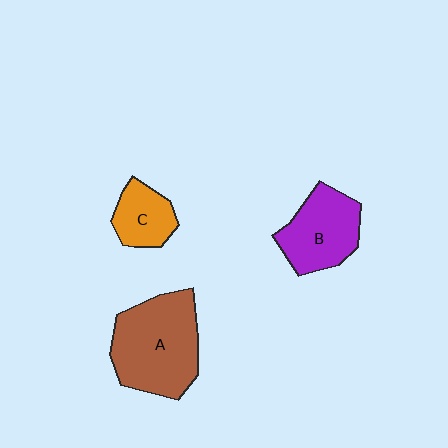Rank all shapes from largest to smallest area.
From largest to smallest: A (brown), B (purple), C (orange).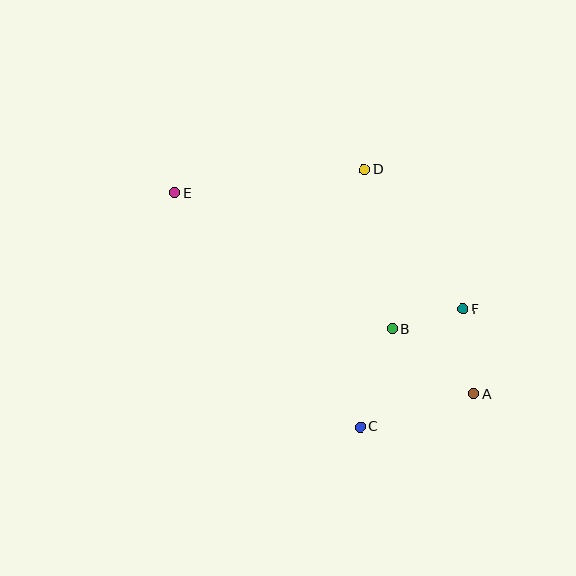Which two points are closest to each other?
Points B and F are closest to each other.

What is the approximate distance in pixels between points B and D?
The distance between B and D is approximately 161 pixels.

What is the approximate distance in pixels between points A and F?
The distance between A and F is approximately 85 pixels.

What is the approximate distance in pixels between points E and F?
The distance between E and F is approximately 311 pixels.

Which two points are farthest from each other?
Points A and E are farthest from each other.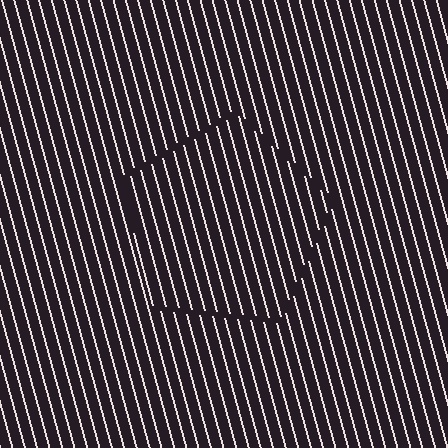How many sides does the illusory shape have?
5 sides — the line-ends trace a pentagon.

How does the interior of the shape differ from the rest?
The interior of the shape contains the same grating, shifted by half a period — the contour is defined by the phase discontinuity where line-ends from the inner and outer gratings abut.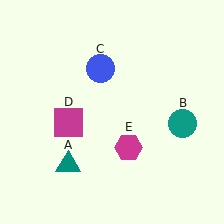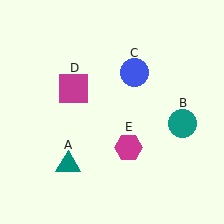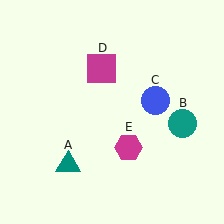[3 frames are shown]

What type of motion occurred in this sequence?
The blue circle (object C), magenta square (object D) rotated clockwise around the center of the scene.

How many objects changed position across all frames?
2 objects changed position: blue circle (object C), magenta square (object D).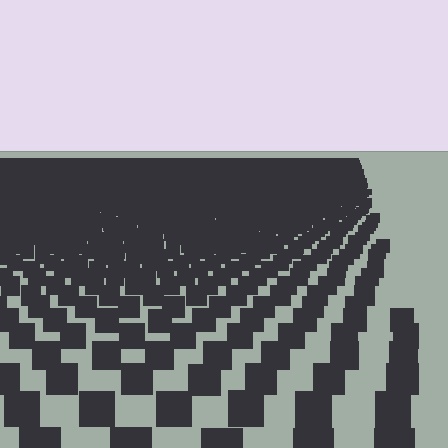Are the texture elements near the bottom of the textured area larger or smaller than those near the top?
Larger. Near the bottom, elements are closer to the viewer and appear at a bigger on-screen size.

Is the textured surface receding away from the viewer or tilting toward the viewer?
The surface is receding away from the viewer. Texture elements get smaller and denser toward the top.